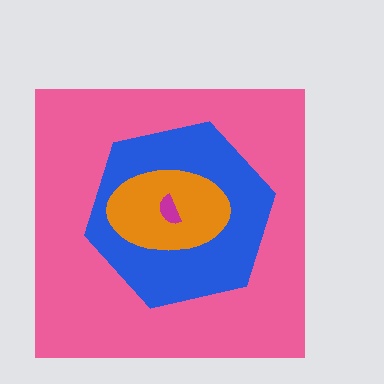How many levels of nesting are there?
4.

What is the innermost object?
The magenta semicircle.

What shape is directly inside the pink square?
The blue hexagon.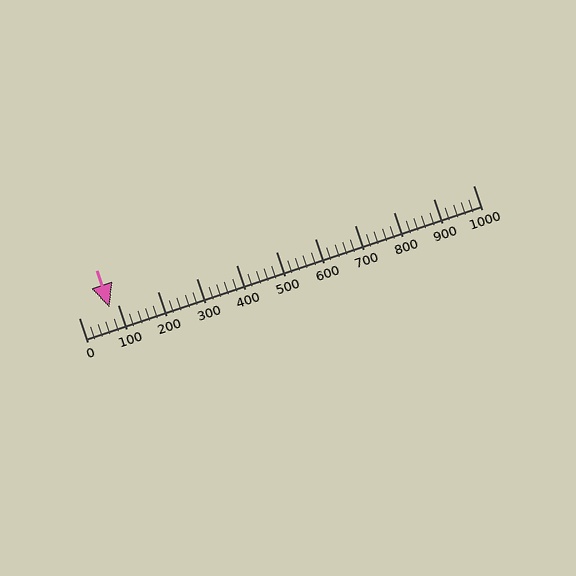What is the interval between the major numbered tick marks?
The major tick marks are spaced 100 units apart.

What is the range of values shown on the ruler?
The ruler shows values from 0 to 1000.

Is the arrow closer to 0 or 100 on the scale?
The arrow is closer to 100.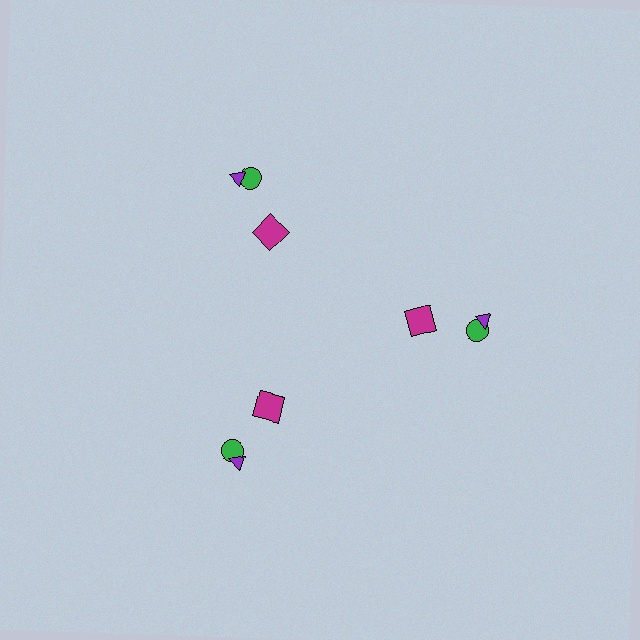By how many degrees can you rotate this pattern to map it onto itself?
The pattern maps onto itself every 120 degrees of rotation.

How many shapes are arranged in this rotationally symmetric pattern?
There are 9 shapes, arranged in 3 groups of 3.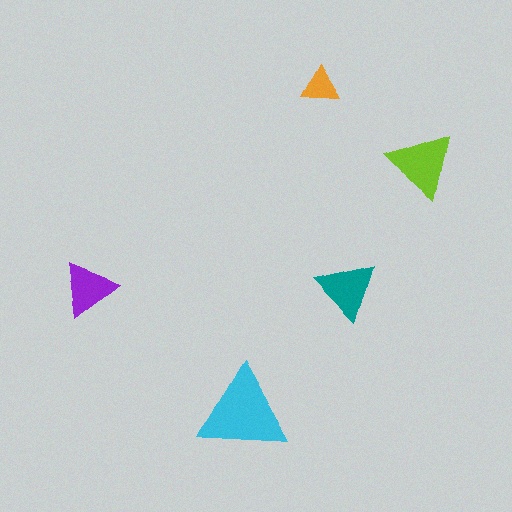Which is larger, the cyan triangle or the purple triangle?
The cyan one.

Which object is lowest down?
The cyan triangle is bottommost.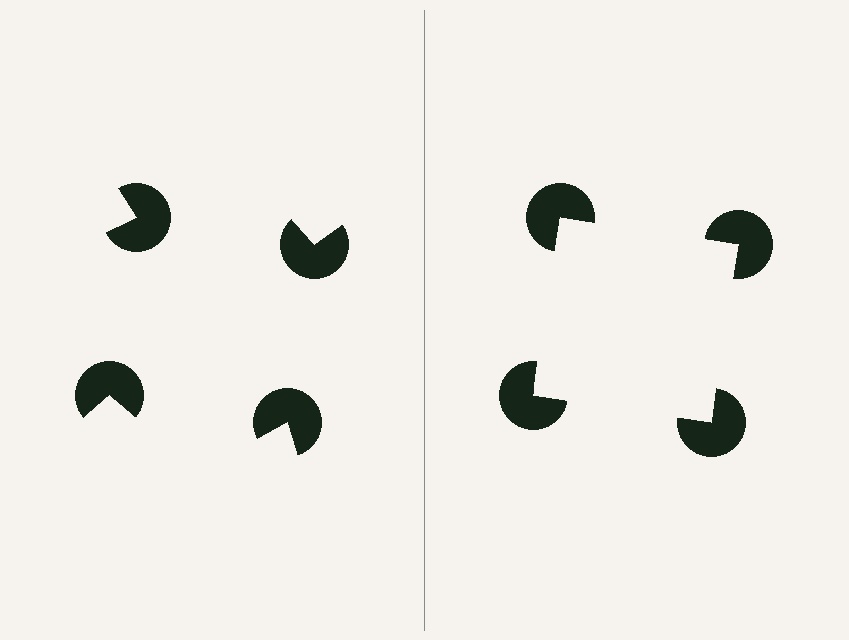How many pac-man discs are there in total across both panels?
8 — 4 on each side.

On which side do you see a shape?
An illusory square appears on the right side. On the left side the wedge cuts are rotated, so no coherent shape forms.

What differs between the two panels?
The pac-man discs are positioned identically on both sides; only the wedge orientations differ. On the right they align to a square; on the left they are misaligned.